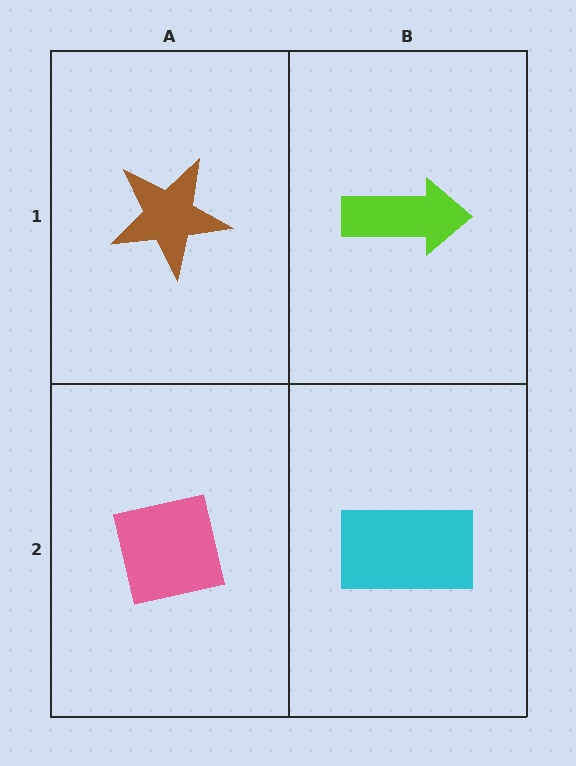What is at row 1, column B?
A lime arrow.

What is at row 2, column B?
A cyan rectangle.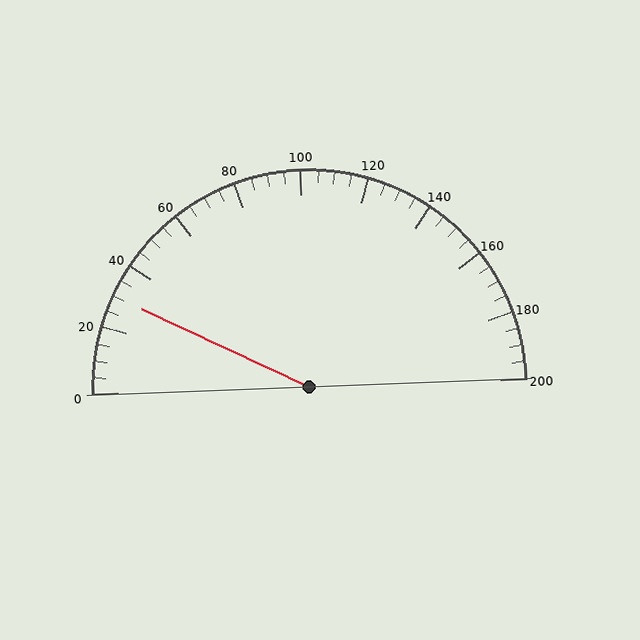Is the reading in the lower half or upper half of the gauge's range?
The reading is in the lower half of the range (0 to 200).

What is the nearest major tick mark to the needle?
The nearest major tick mark is 40.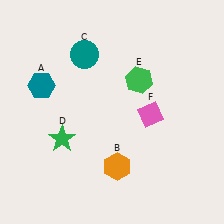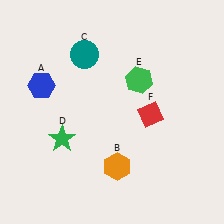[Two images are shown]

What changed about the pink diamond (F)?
In Image 1, F is pink. In Image 2, it changed to red.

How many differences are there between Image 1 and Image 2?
There are 2 differences between the two images.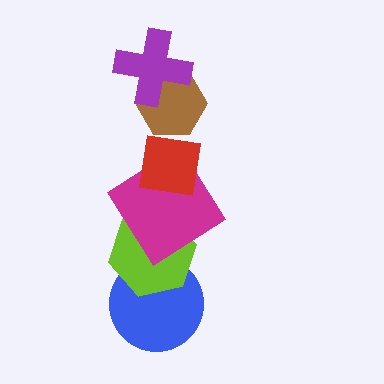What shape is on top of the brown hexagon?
The purple cross is on top of the brown hexagon.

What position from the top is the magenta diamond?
The magenta diamond is 4th from the top.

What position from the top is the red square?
The red square is 3rd from the top.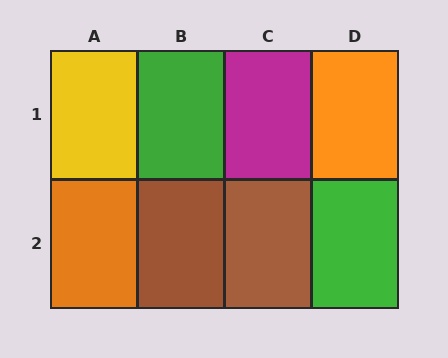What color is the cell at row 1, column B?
Green.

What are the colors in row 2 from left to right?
Orange, brown, brown, green.